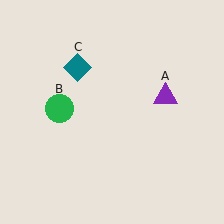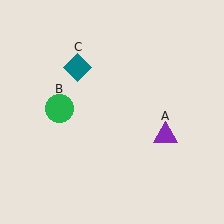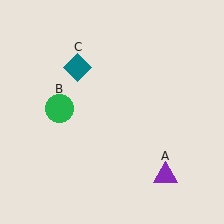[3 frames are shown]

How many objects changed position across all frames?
1 object changed position: purple triangle (object A).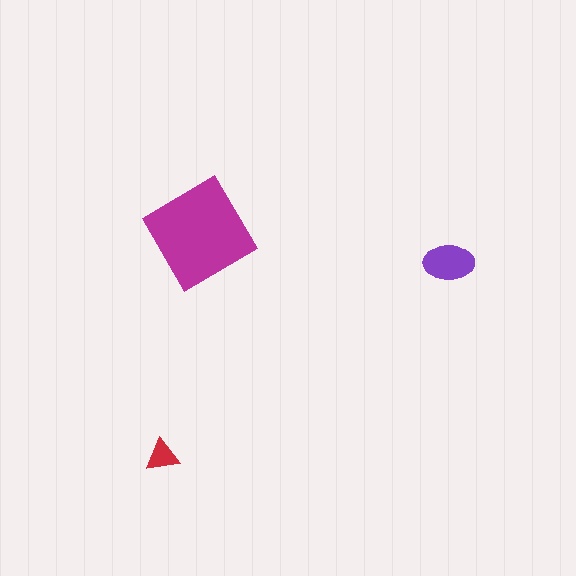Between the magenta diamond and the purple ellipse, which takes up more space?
The magenta diamond.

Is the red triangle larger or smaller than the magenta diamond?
Smaller.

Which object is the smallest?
The red triangle.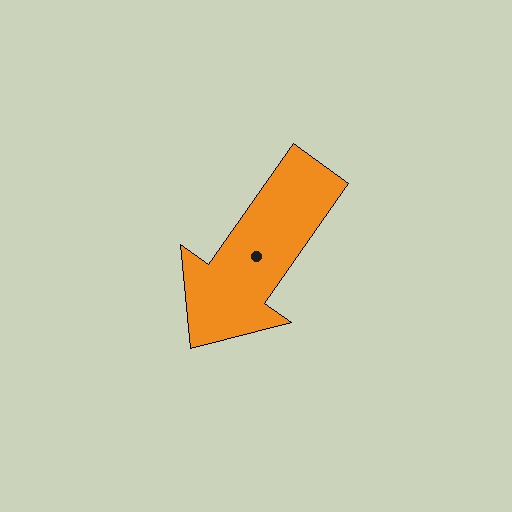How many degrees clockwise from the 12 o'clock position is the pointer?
Approximately 215 degrees.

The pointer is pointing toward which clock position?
Roughly 7 o'clock.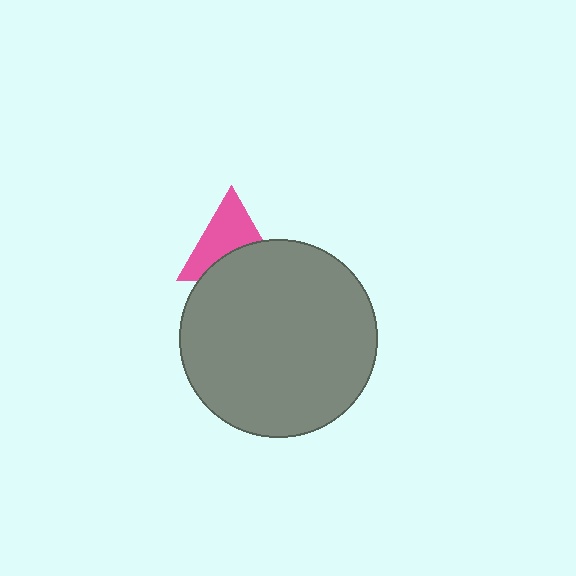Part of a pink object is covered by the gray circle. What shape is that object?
It is a triangle.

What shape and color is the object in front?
The object in front is a gray circle.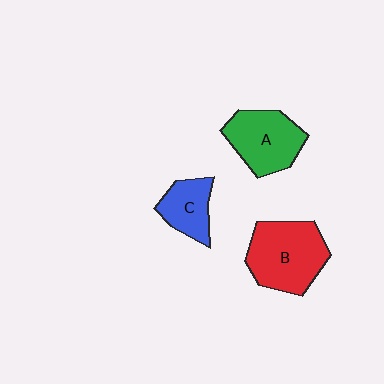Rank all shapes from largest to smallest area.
From largest to smallest: B (red), A (green), C (blue).